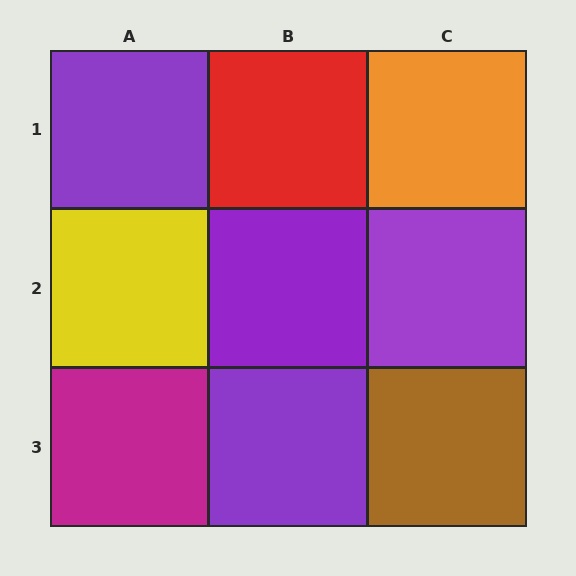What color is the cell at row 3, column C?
Brown.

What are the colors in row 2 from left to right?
Yellow, purple, purple.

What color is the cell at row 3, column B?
Purple.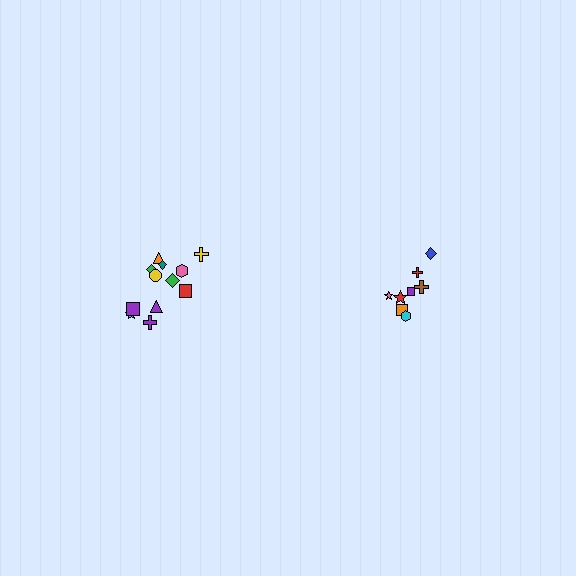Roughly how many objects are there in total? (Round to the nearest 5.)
Roughly 20 objects in total.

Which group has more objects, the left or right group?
The left group.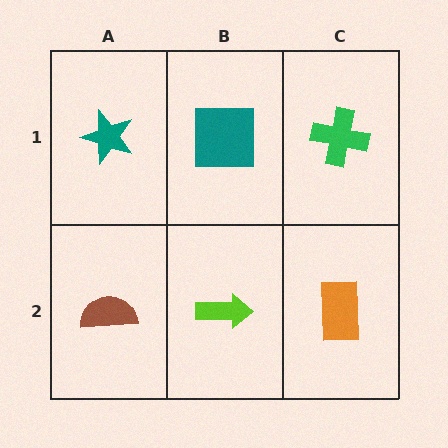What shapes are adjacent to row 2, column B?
A teal square (row 1, column B), a brown semicircle (row 2, column A), an orange rectangle (row 2, column C).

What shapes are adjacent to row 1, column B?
A lime arrow (row 2, column B), a teal star (row 1, column A), a green cross (row 1, column C).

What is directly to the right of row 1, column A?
A teal square.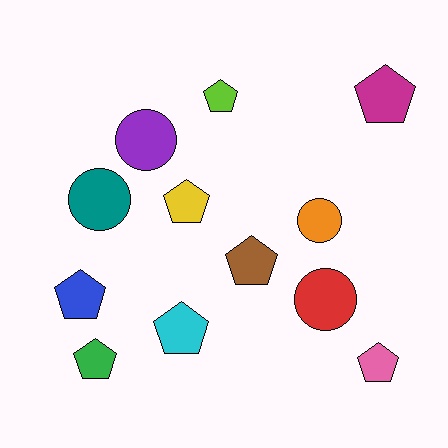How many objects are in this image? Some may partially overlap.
There are 12 objects.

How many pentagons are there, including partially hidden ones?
There are 8 pentagons.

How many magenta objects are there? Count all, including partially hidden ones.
There is 1 magenta object.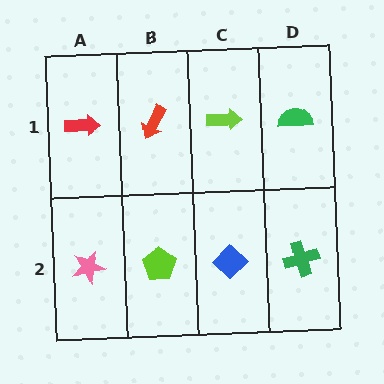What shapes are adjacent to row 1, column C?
A blue diamond (row 2, column C), a red arrow (row 1, column B), a green semicircle (row 1, column D).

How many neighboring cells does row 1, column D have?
2.